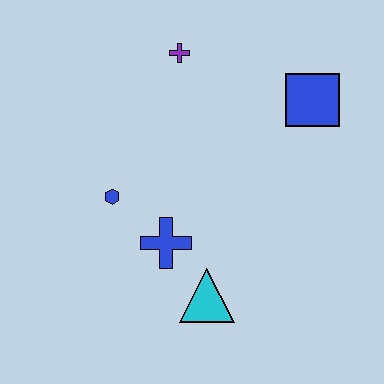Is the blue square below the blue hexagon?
No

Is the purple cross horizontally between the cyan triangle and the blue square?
No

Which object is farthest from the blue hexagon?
The blue square is farthest from the blue hexagon.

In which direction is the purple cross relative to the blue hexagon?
The purple cross is above the blue hexagon.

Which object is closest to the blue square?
The purple cross is closest to the blue square.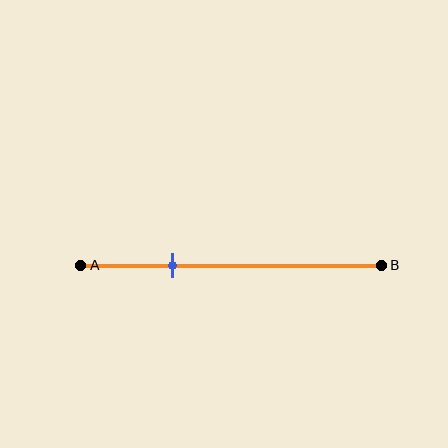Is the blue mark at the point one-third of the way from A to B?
Yes, the mark is approximately at the one-third point.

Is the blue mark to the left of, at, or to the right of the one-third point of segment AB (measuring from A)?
The blue mark is approximately at the one-third point of segment AB.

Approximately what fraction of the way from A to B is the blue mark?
The blue mark is approximately 30% of the way from A to B.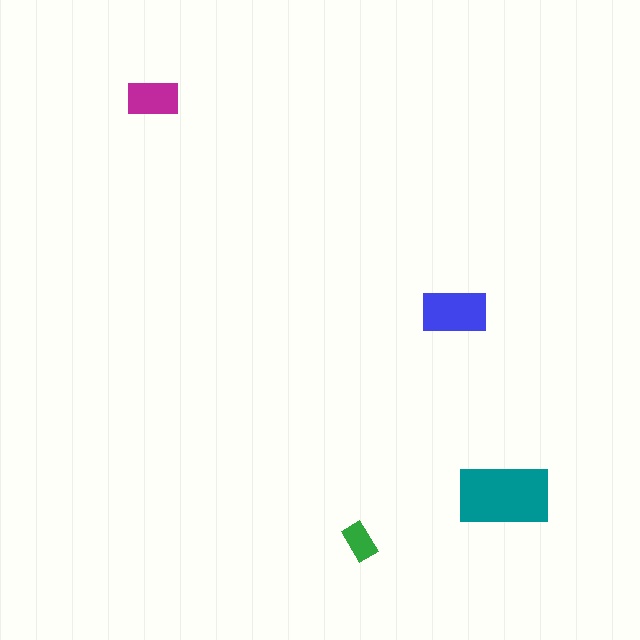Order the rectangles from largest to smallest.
the teal one, the blue one, the magenta one, the green one.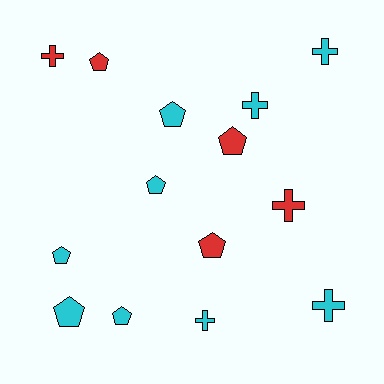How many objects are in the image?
There are 14 objects.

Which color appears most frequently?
Cyan, with 9 objects.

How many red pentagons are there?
There are 3 red pentagons.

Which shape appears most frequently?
Pentagon, with 8 objects.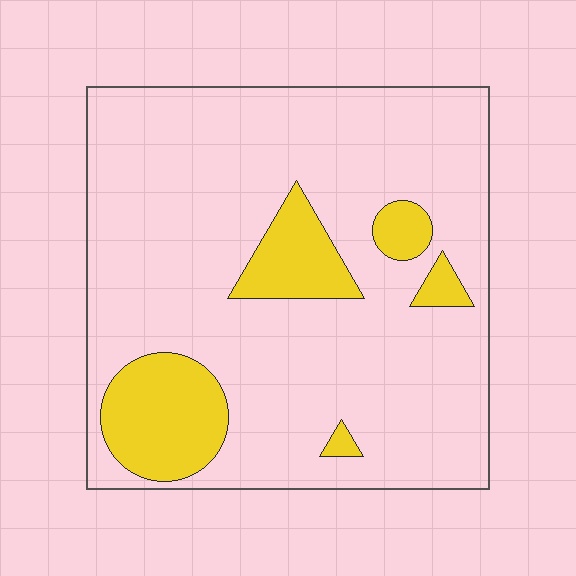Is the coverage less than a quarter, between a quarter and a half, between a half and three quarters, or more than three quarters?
Less than a quarter.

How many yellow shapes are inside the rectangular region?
5.